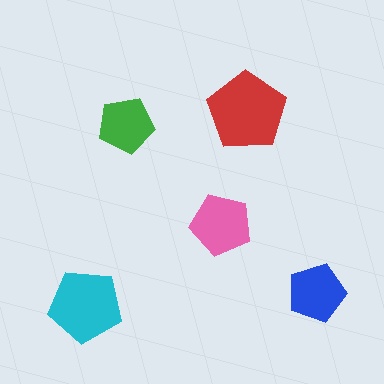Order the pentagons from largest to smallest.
the red one, the cyan one, the pink one, the blue one, the green one.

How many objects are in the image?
There are 5 objects in the image.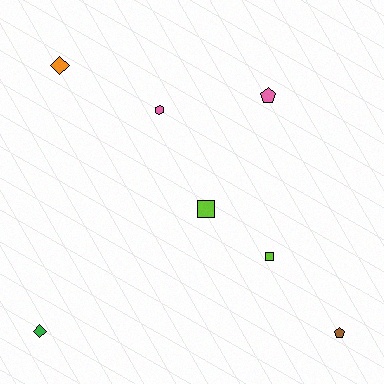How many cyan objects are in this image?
There are no cyan objects.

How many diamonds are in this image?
There are 2 diamonds.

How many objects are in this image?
There are 7 objects.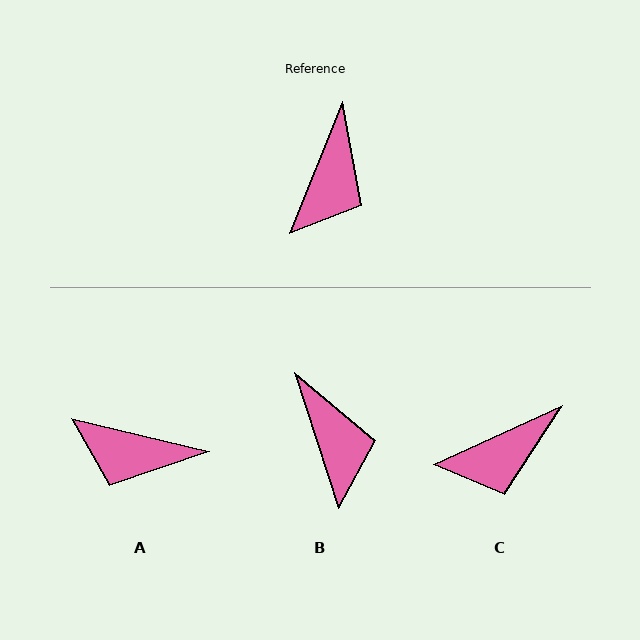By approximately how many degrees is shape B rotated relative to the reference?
Approximately 40 degrees counter-clockwise.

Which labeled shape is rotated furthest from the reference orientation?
A, about 82 degrees away.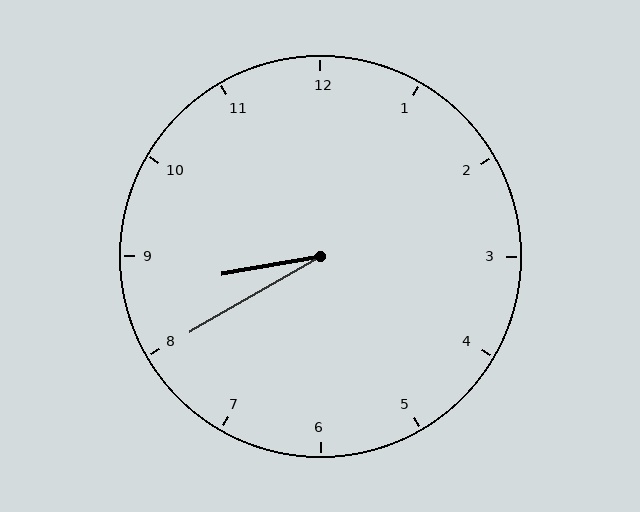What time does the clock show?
8:40.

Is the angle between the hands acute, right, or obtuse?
It is acute.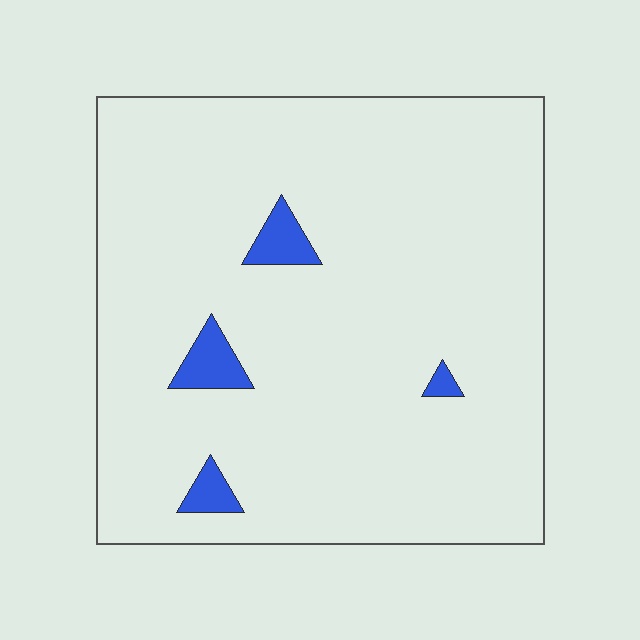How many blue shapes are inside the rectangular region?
4.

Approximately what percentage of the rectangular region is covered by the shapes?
Approximately 5%.